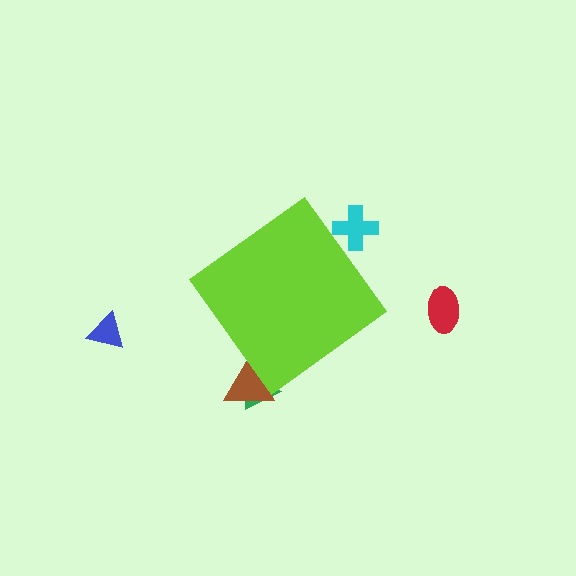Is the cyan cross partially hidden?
Yes, the cyan cross is partially hidden behind the lime diamond.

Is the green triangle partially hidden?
Yes, the green triangle is partially hidden behind the lime diamond.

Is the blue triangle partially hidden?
No, the blue triangle is fully visible.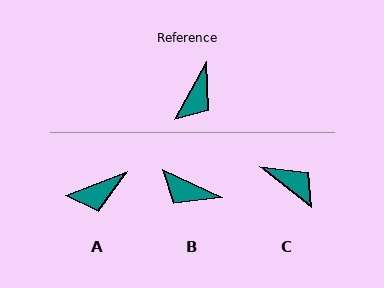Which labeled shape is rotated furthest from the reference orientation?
B, about 86 degrees away.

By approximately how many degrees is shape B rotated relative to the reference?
Approximately 86 degrees clockwise.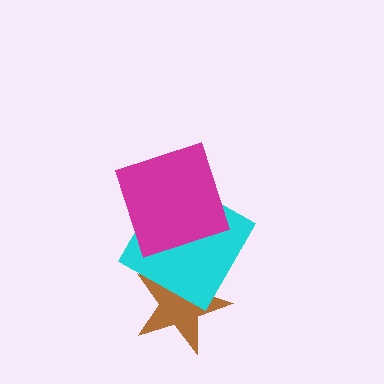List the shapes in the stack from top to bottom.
From top to bottom: the magenta square, the cyan square, the brown star.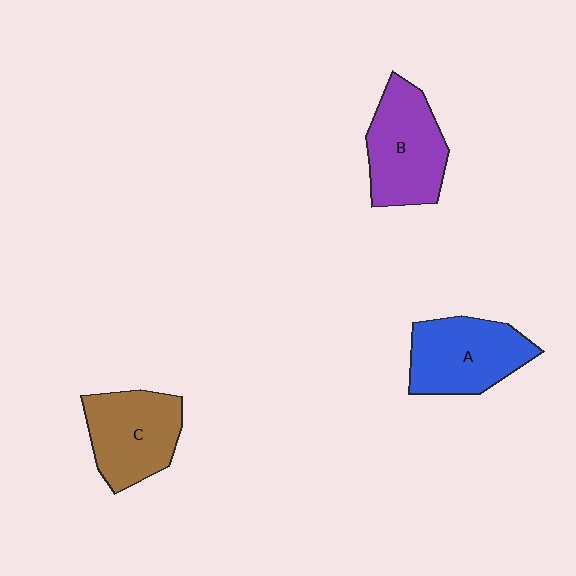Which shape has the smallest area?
Shape C (brown).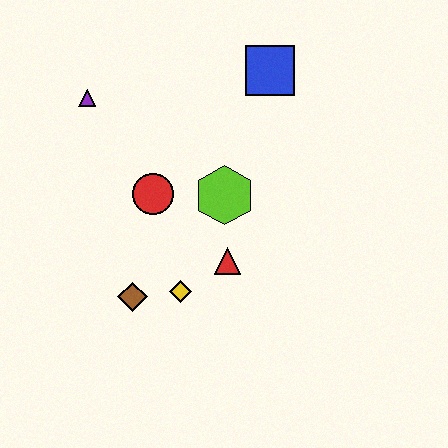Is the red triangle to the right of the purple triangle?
Yes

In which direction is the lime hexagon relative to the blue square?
The lime hexagon is below the blue square.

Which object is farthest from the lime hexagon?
The purple triangle is farthest from the lime hexagon.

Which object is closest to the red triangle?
The yellow diamond is closest to the red triangle.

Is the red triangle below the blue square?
Yes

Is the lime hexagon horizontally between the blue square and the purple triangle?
Yes